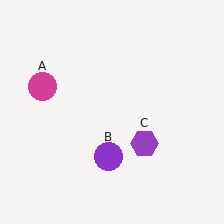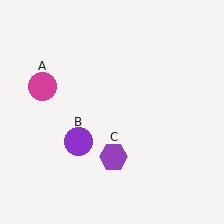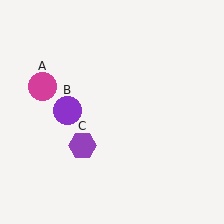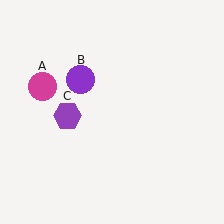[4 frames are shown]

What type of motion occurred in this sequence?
The purple circle (object B), purple hexagon (object C) rotated clockwise around the center of the scene.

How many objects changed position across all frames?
2 objects changed position: purple circle (object B), purple hexagon (object C).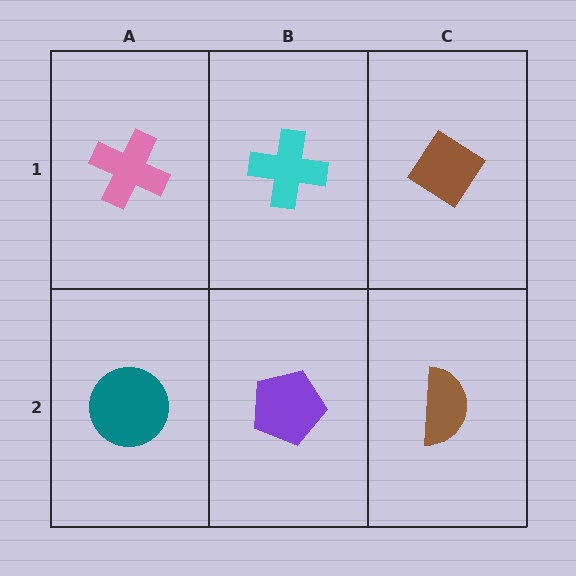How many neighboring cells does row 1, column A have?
2.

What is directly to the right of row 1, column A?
A cyan cross.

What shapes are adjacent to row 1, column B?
A purple pentagon (row 2, column B), a pink cross (row 1, column A), a brown diamond (row 1, column C).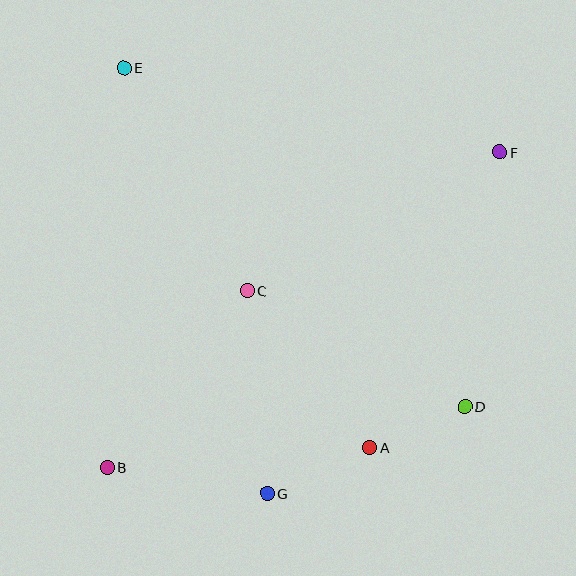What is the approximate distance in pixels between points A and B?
The distance between A and B is approximately 263 pixels.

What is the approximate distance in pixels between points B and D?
The distance between B and D is approximately 363 pixels.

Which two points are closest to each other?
Points A and D are closest to each other.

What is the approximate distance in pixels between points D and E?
The distance between D and E is approximately 481 pixels.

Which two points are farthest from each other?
Points B and F are farthest from each other.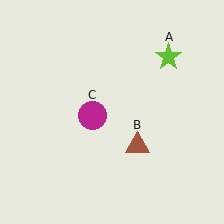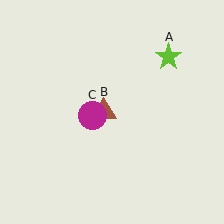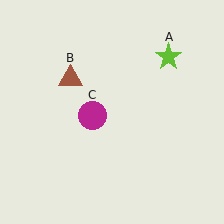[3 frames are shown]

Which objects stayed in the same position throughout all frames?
Lime star (object A) and magenta circle (object C) remained stationary.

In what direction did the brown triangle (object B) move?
The brown triangle (object B) moved up and to the left.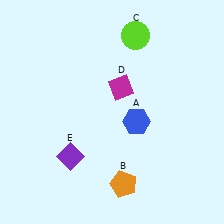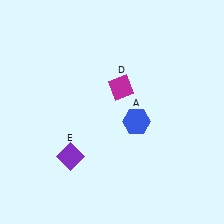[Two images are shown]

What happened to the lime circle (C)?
The lime circle (C) was removed in Image 2. It was in the top-right area of Image 1.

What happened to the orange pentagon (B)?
The orange pentagon (B) was removed in Image 2. It was in the bottom-right area of Image 1.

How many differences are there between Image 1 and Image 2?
There are 2 differences between the two images.